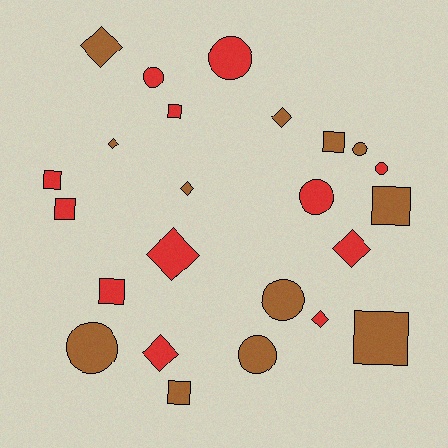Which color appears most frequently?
Brown, with 12 objects.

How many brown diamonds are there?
There are 4 brown diamonds.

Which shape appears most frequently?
Circle, with 8 objects.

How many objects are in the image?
There are 24 objects.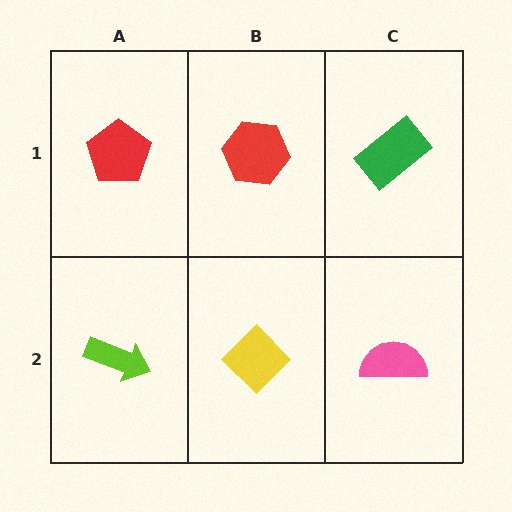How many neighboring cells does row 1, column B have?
3.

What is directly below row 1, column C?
A pink semicircle.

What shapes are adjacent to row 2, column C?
A green rectangle (row 1, column C), a yellow diamond (row 2, column B).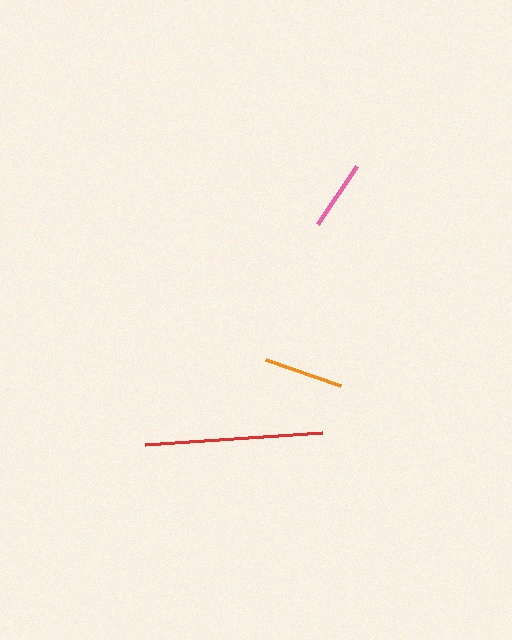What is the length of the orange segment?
The orange segment is approximately 80 pixels long.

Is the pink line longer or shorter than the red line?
The red line is longer than the pink line.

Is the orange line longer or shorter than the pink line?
The orange line is longer than the pink line.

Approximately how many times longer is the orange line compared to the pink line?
The orange line is approximately 1.1 times the length of the pink line.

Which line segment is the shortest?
The pink line is the shortest at approximately 69 pixels.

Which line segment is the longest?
The red line is the longest at approximately 177 pixels.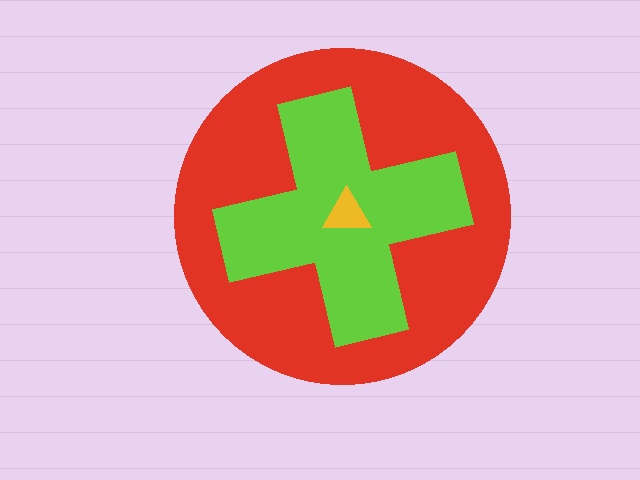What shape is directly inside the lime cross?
The yellow triangle.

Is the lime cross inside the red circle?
Yes.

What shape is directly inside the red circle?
The lime cross.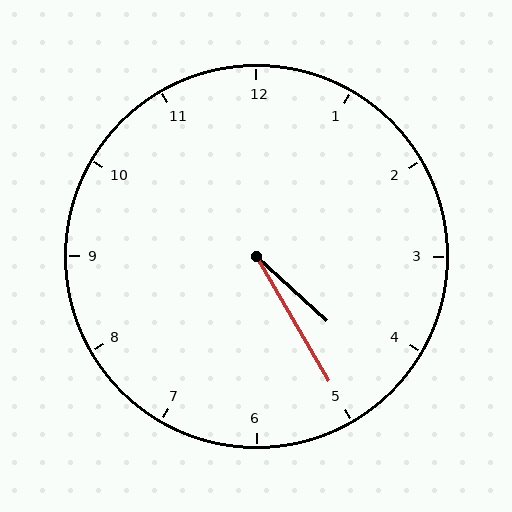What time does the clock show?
4:25.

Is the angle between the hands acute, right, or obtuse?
It is acute.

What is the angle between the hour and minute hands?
Approximately 18 degrees.